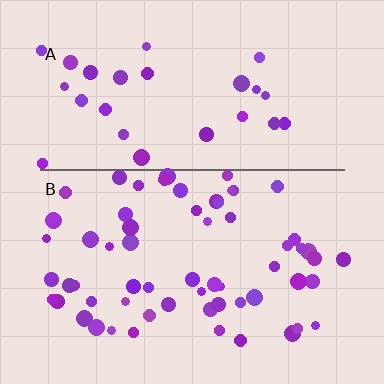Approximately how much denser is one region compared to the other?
Approximately 2.2× — region B over region A.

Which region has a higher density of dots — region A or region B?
B (the bottom).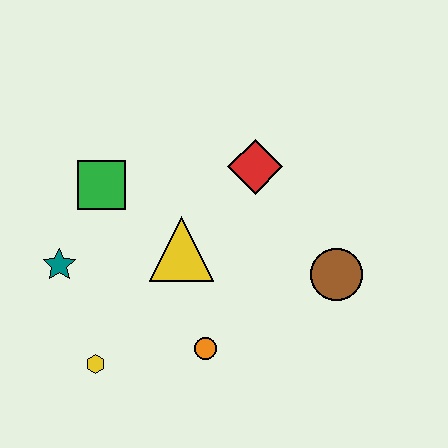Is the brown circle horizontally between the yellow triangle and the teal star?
No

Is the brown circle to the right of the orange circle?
Yes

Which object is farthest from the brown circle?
The teal star is farthest from the brown circle.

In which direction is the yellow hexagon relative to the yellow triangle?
The yellow hexagon is below the yellow triangle.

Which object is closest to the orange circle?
The yellow triangle is closest to the orange circle.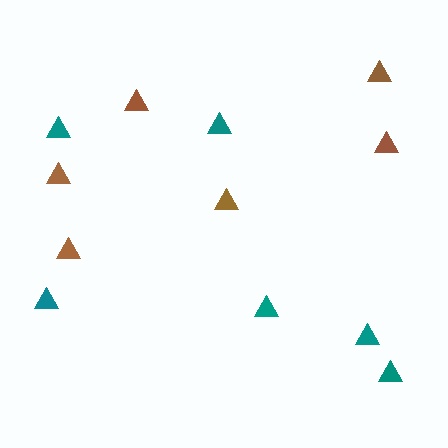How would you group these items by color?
There are 2 groups: one group of brown triangles (6) and one group of teal triangles (6).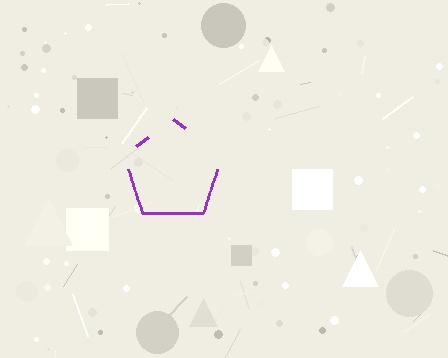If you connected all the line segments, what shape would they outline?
They would outline a pentagon.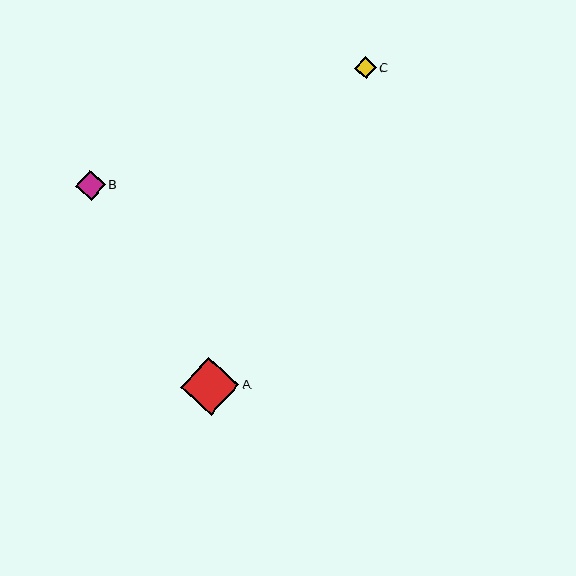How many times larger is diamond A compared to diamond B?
Diamond A is approximately 1.9 times the size of diamond B.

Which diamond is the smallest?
Diamond C is the smallest with a size of approximately 21 pixels.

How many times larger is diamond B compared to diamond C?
Diamond B is approximately 1.4 times the size of diamond C.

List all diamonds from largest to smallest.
From largest to smallest: A, B, C.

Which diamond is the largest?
Diamond A is the largest with a size of approximately 58 pixels.